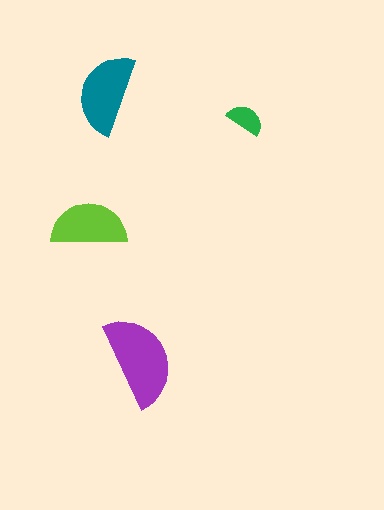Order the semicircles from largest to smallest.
the purple one, the teal one, the lime one, the green one.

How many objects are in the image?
There are 4 objects in the image.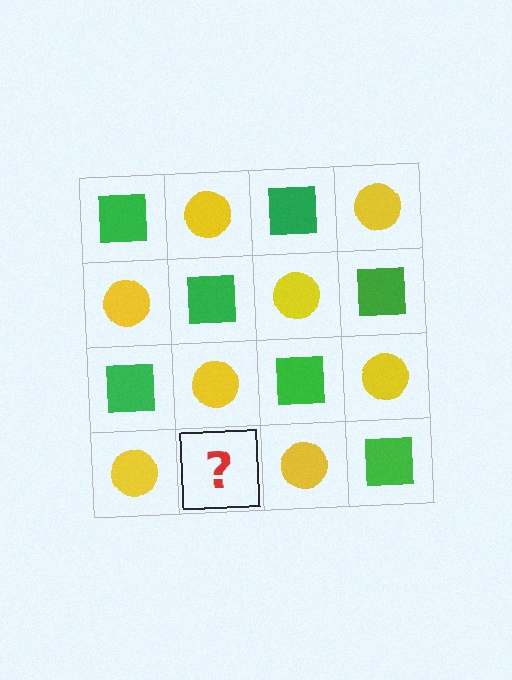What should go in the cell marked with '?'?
The missing cell should contain a green square.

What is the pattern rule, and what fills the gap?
The rule is that it alternates green square and yellow circle in a checkerboard pattern. The gap should be filled with a green square.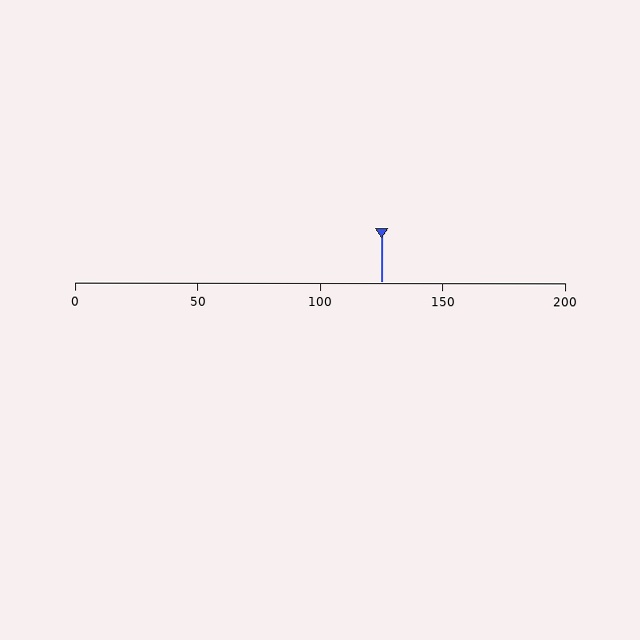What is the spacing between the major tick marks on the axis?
The major ticks are spaced 50 apart.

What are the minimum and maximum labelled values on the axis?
The axis runs from 0 to 200.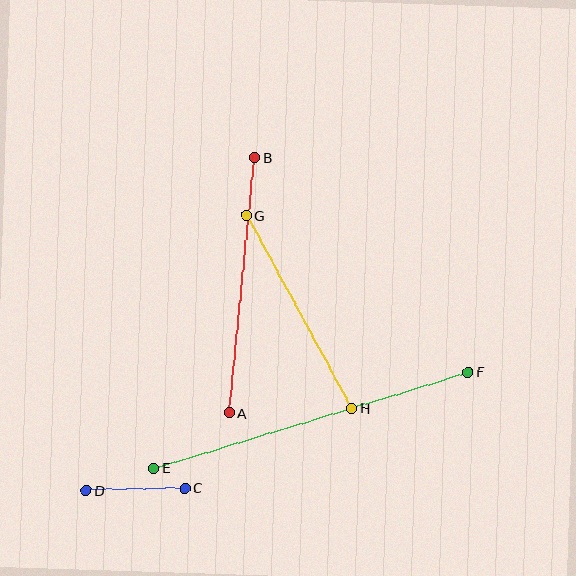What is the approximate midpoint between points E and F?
The midpoint is at approximately (311, 420) pixels.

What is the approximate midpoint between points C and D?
The midpoint is at approximately (135, 489) pixels.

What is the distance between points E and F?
The distance is approximately 328 pixels.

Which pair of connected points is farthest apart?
Points E and F are farthest apart.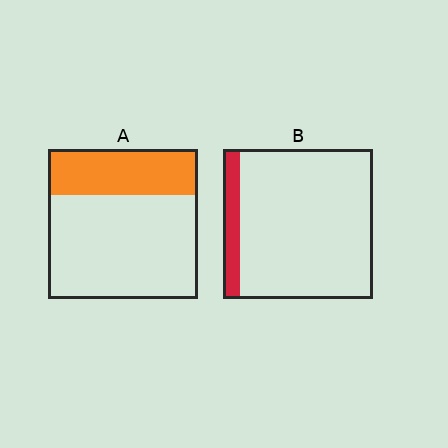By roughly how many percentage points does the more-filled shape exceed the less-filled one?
By roughly 20 percentage points (A over B).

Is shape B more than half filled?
No.